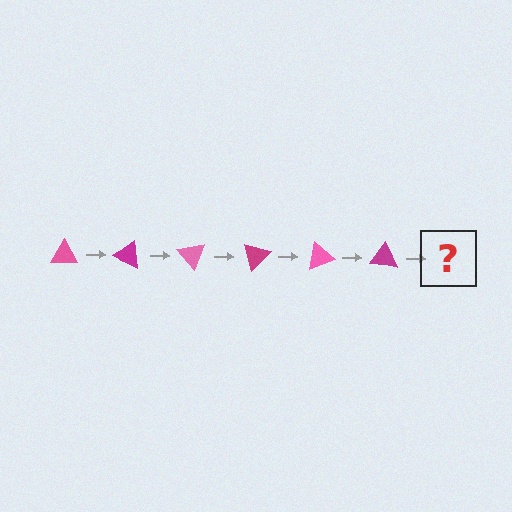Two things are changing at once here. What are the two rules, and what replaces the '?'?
The two rules are that it rotates 25 degrees each step and the color cycles through pink and magenta. The '?' should be a pink triangle, rotated 150 degrees from the start.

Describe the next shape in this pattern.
It should be a pink triangle, rotated 150 degrees from the start.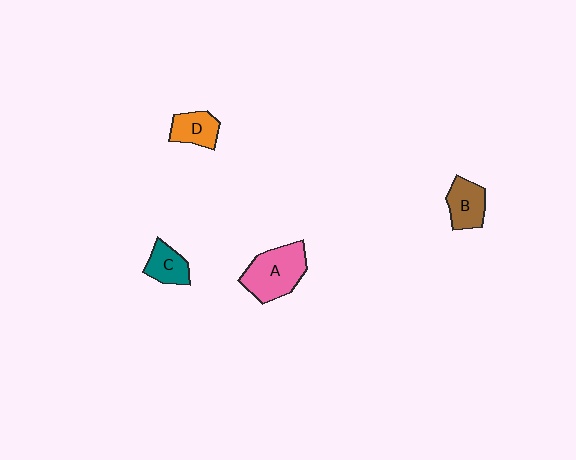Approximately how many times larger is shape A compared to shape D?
Approximately 1.8 times.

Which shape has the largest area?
Shape A (pink).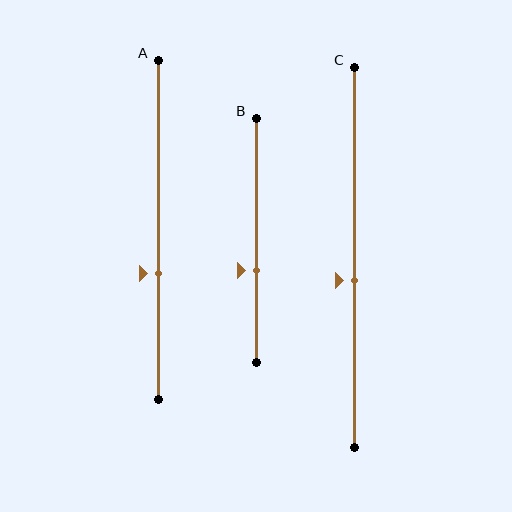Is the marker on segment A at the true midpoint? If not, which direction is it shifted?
No, the marker on segment A is shifted downward by about 13% of the segment length.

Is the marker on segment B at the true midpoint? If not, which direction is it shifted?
No, the marker on segment B is shifted downward by about 12% of the segment length.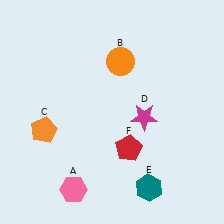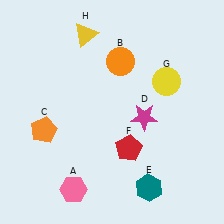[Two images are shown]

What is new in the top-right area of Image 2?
A yellow circle (G) was added in the top-right area of Image 2.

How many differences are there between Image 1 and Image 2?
There are 2 differences between the two images.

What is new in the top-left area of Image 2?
A yellow triangle (H) was added in the top-left area of Image 2.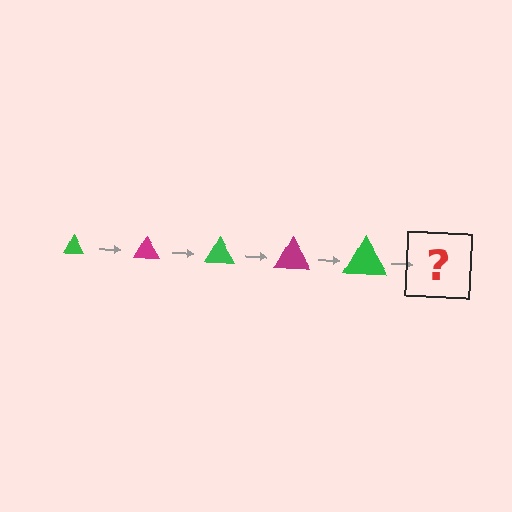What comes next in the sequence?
The next element should be a magenta triangle, larger than the previous one.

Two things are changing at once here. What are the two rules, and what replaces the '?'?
The two rules are that the triangle grows larger each step and the color cycles through green and magenta. The '?' should be a magenta triangle, larger than the previous one.